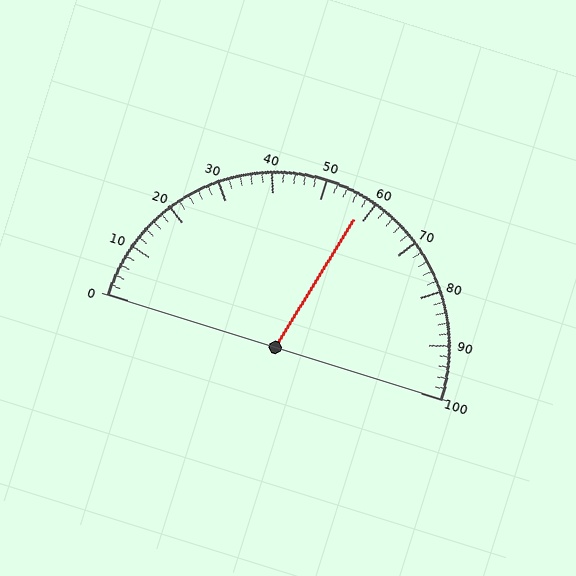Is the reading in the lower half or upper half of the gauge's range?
The reading is in the upper half of the range (0 to 100).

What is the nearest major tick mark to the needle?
The nearest major tick mark is 60.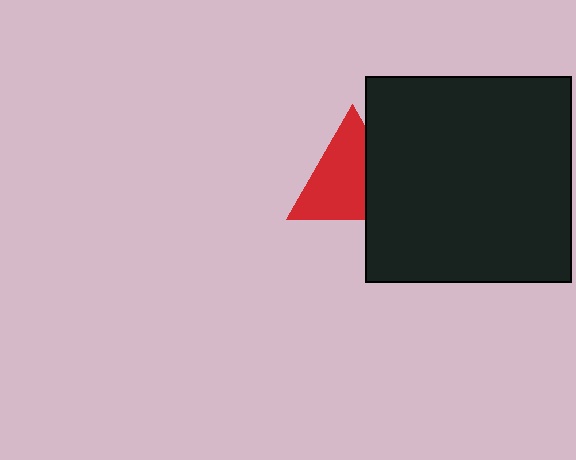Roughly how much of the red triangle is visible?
Most of it is visible (roughly 68%).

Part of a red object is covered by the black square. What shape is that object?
It is a triangle.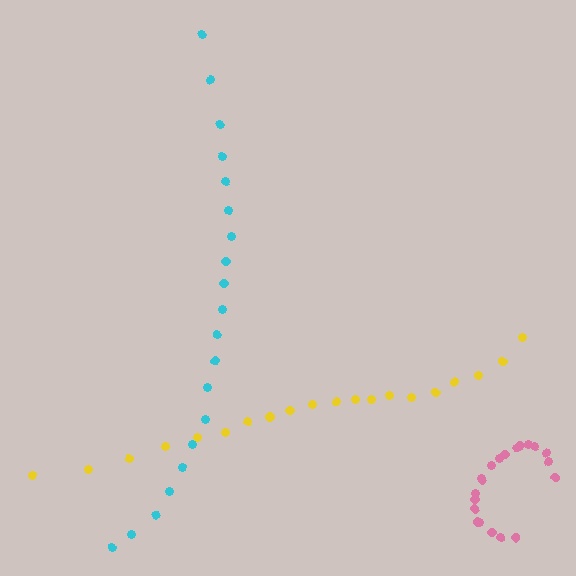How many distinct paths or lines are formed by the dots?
There are 3 distinct paths.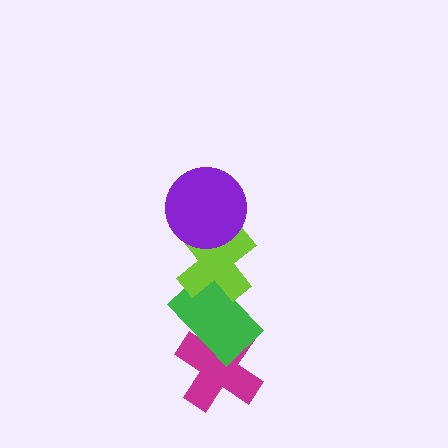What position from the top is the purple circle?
The purple circle is 1st from the top.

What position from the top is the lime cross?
The lime cross is 2nd from the top.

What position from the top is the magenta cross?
The magenta cross is 4th from the top.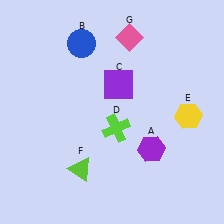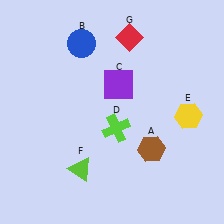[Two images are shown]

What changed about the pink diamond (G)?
In Image 1, G is pink. In Image 2, it changed to red.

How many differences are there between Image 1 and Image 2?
There are 2 differences between the two images.